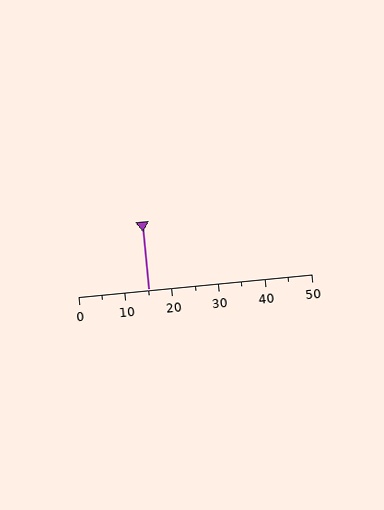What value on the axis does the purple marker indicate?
The marker indicates approximately 15.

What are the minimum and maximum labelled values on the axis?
The axis runs from 0 to 50.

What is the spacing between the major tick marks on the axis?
The major ticks are spaced 10 apart.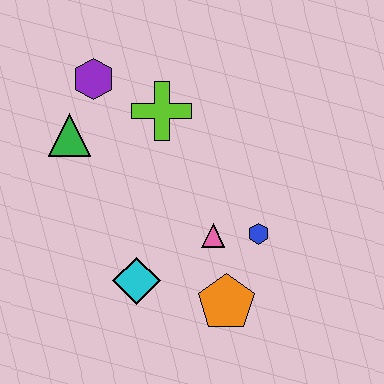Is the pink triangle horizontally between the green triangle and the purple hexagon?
No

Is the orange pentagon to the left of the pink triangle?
No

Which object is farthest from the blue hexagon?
The purple hexagon is farthest from the blue hexagon.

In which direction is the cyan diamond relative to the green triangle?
The cyan diamond is below the green triangle.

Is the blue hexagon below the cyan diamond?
No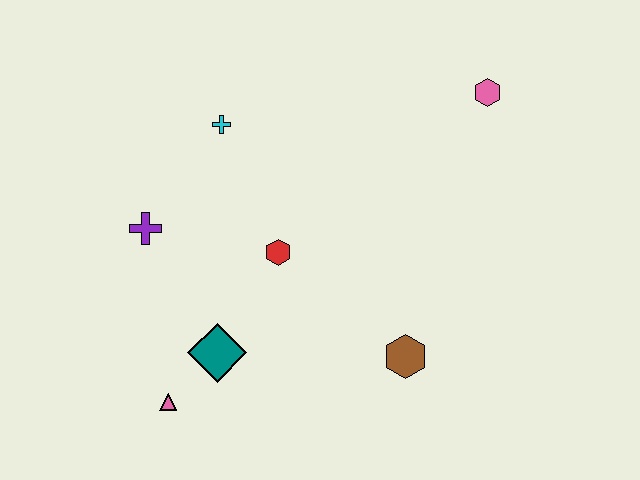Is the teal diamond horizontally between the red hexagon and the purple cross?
Yes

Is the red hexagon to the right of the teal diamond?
Yes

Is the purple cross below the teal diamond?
No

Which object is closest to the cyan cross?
The purple cross is closest to the cyan cross.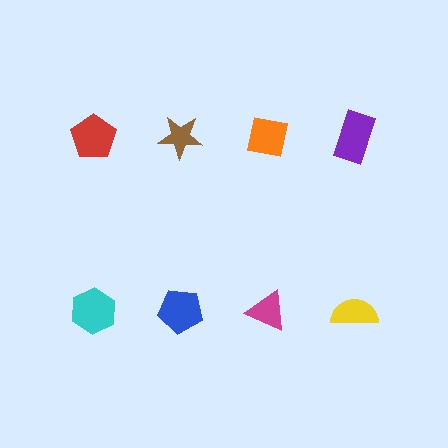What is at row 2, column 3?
A magenta triangle.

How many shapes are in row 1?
4 shapes.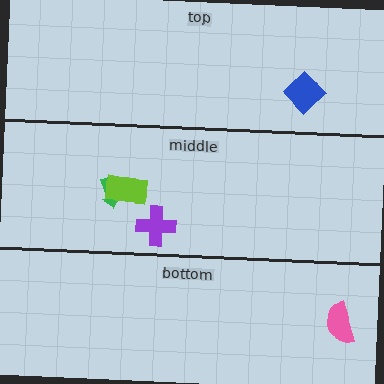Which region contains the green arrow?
The middle region.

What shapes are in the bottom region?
The pink semicircle.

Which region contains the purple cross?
The middle region.